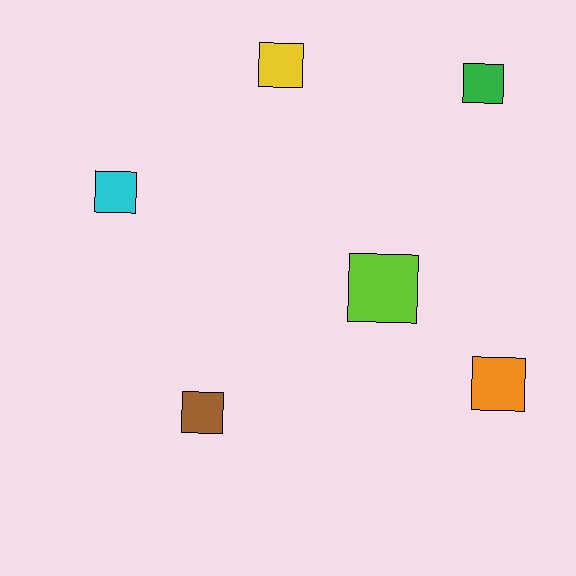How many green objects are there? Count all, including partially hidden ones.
There is 1 green object.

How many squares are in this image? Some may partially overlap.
There are 6 squares.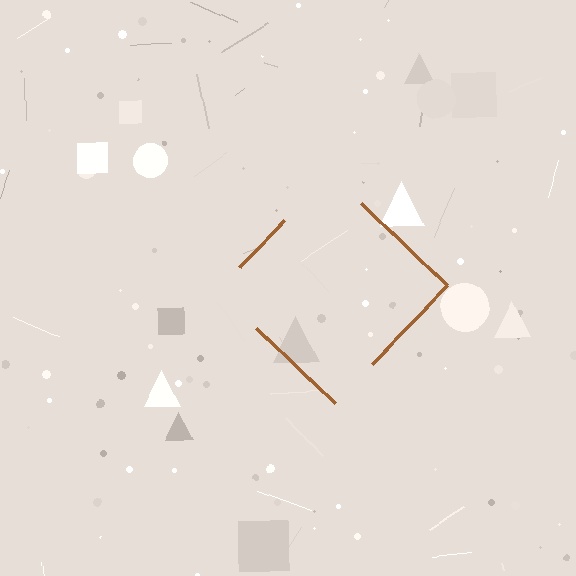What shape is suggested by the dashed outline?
The dashed outline suggests a diamond.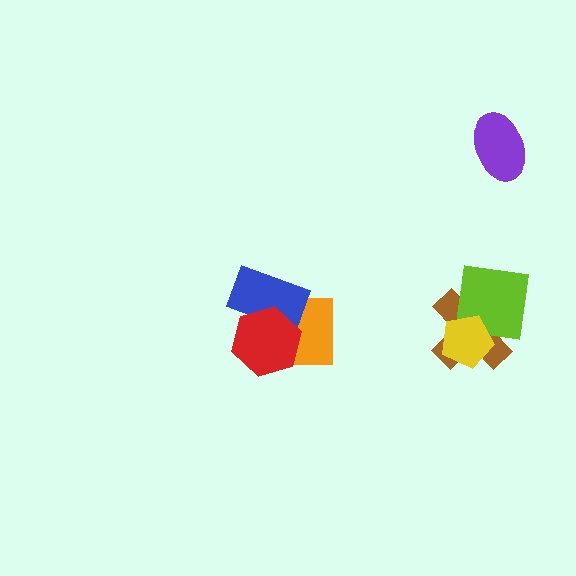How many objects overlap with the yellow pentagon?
2 objects overlap with the yellow pentagon.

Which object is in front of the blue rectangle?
The red hexagon is in front of the blue rectangle.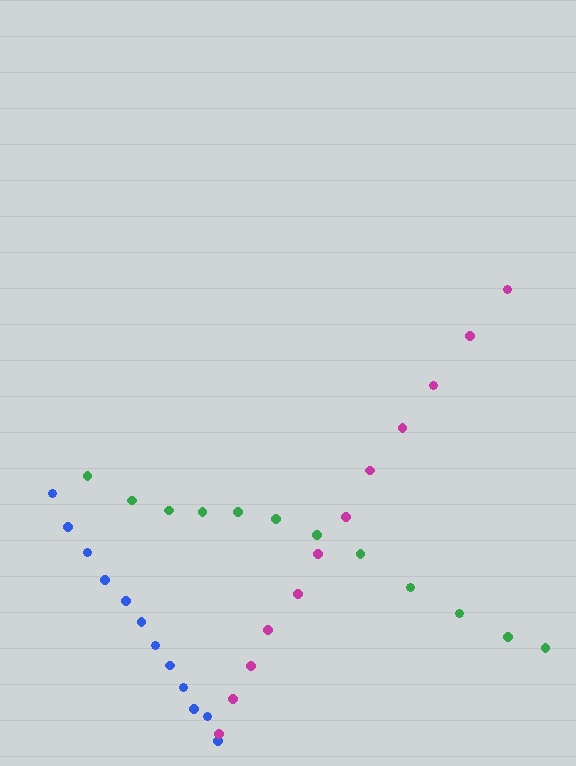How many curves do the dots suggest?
There are 3 distinct paths.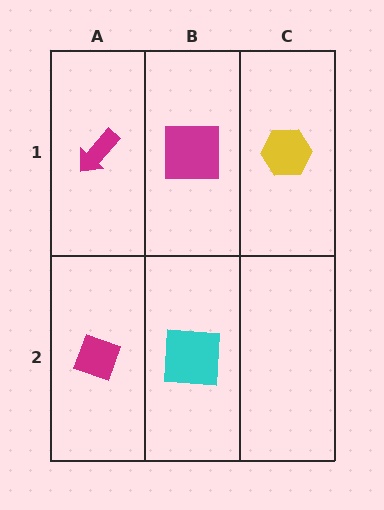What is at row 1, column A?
A magenta arrow.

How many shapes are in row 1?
3 shapes.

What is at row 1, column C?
A yellow hexagon.